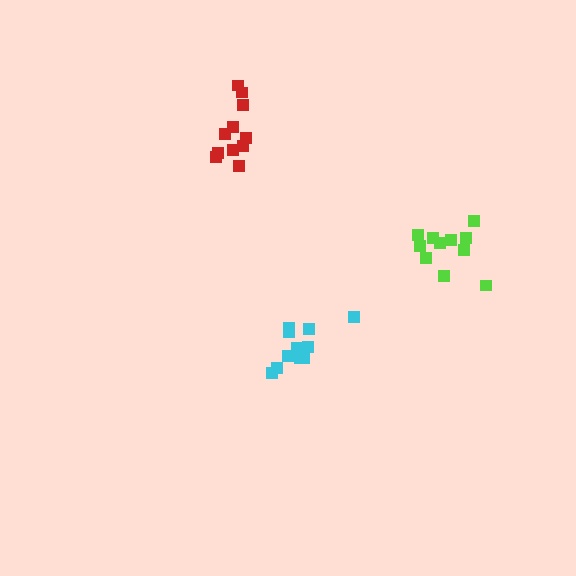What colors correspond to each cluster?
The clusters are colored: cyan, red, lime.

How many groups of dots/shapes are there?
There are 3 groups.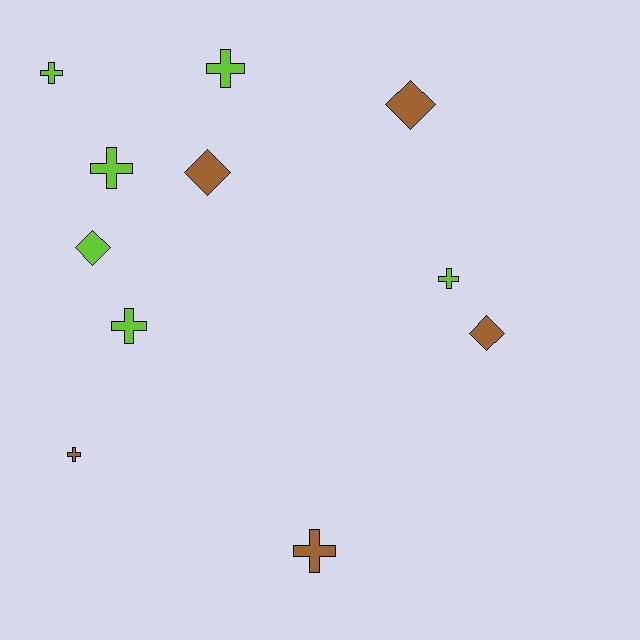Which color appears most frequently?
Lime, with 6 objects.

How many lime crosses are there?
There are 5 lime crosses.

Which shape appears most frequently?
Cross, with 7 objects.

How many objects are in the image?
There are 11 objects.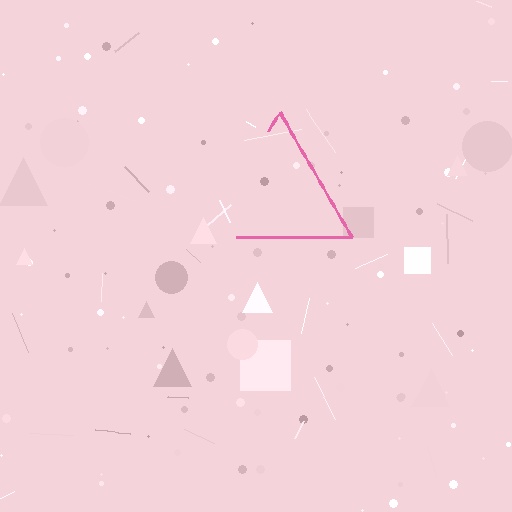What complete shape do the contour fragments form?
The contour fragments form a triangle.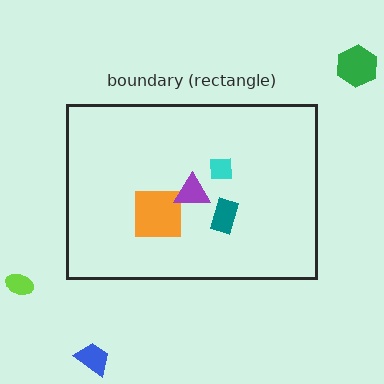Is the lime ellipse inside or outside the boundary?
Outside.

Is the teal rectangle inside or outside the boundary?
Inside.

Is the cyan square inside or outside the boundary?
Inside.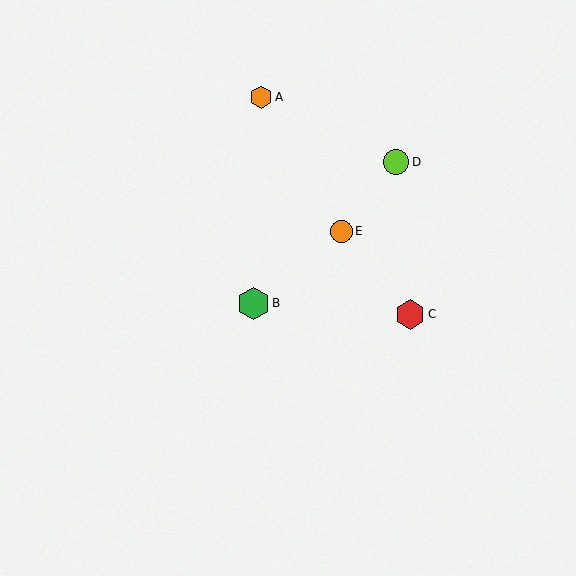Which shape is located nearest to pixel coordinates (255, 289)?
The green hexagon (labeled B) at (253, 303) is nearest to that location.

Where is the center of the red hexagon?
The center of the red hexagon is at (410, 314).